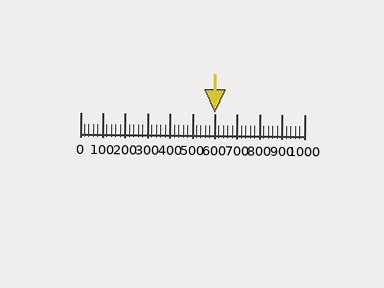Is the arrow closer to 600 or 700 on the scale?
The arrow is closer to 600.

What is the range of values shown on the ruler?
The ruler shows values from 0 to 1000.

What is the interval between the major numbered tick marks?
The major tick marks are spaced 100 units apart.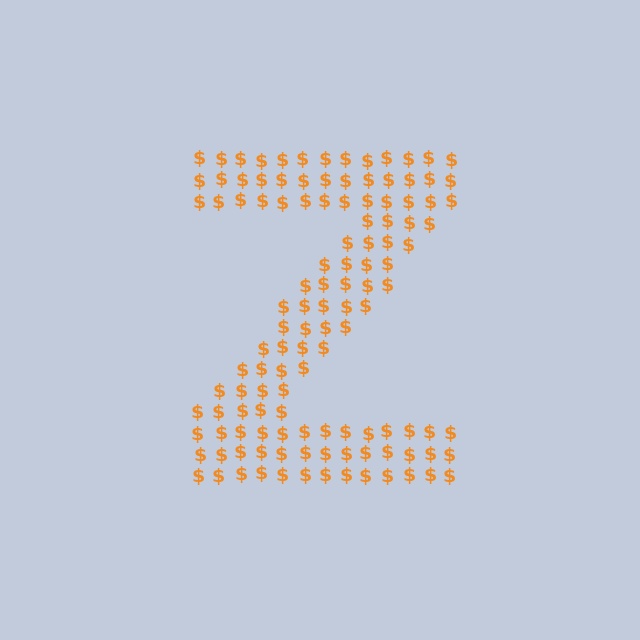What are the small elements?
The small elements are dollar signs.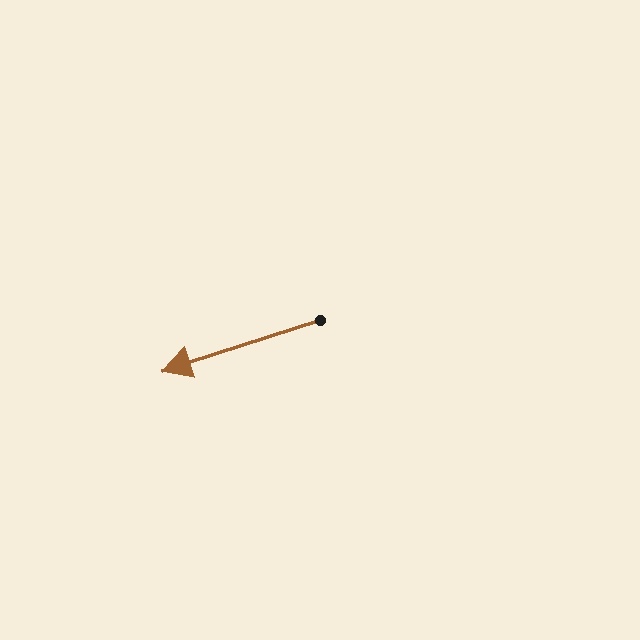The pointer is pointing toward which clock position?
Roughly 8 o'clock.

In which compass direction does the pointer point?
West.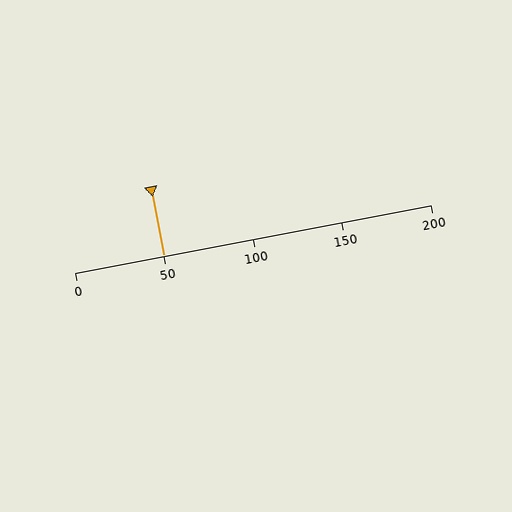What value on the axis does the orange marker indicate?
The marker indicates approximately 50.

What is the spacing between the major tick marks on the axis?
The major ticks are spaced 50 apart.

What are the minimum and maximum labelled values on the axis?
The axis runs from 0 to 200.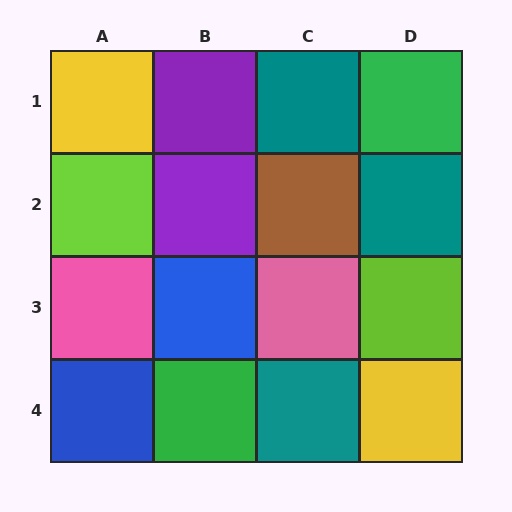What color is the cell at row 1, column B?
Purple.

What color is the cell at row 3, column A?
Pink.